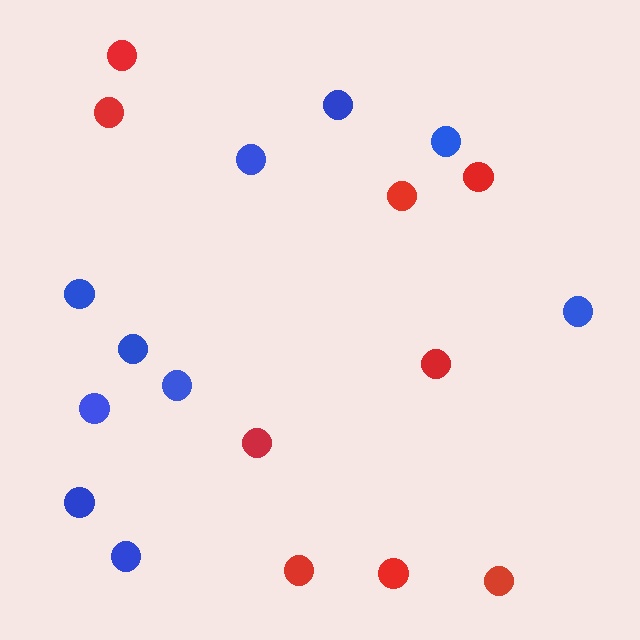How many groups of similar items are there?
There are 2 groups: one group of blue circles (10) and one group of red circles (9).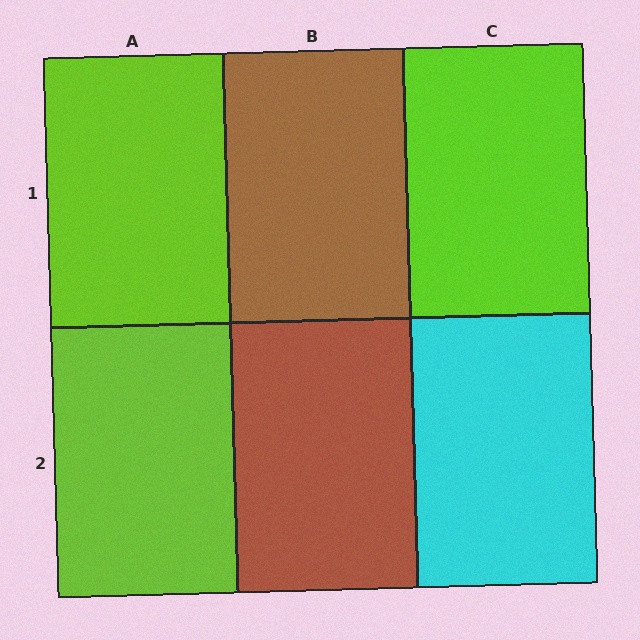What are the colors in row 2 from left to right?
Lime, brown, cyan.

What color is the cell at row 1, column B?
Brown.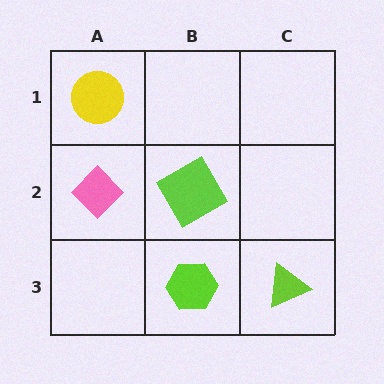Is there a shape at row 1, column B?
No, that cell is empty.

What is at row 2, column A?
A pink diamond.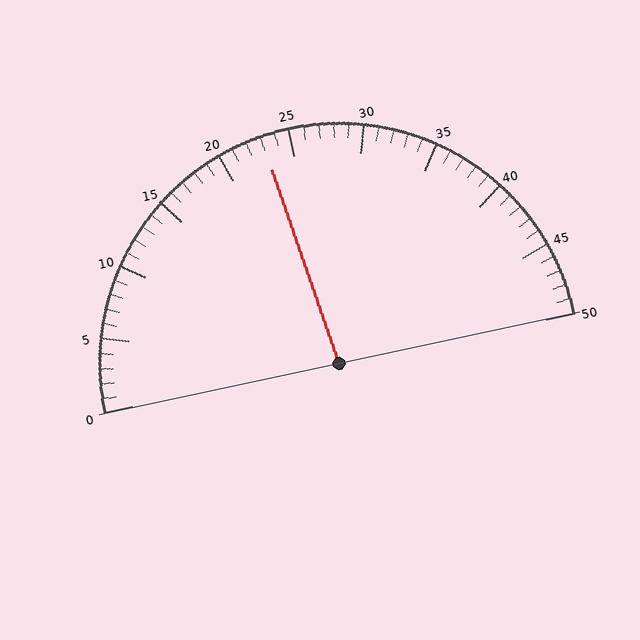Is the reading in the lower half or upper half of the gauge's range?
The reading is in the lower half of the range (0 to 50).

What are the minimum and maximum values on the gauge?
The gauge ranges from 0 to 50.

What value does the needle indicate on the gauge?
The needle indicates approximately 23.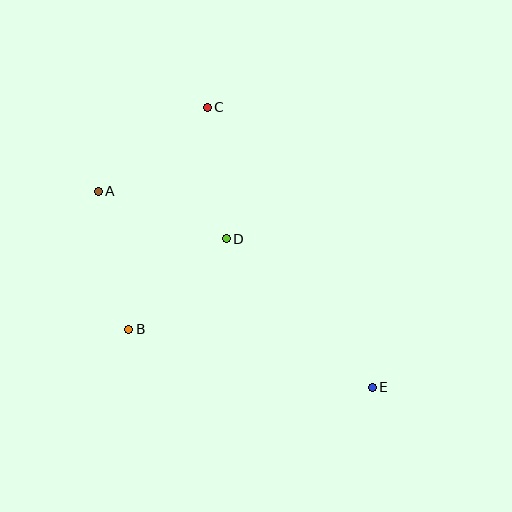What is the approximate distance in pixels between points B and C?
The distance between B and C is approximately 235 pixels.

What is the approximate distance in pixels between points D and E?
The distance between D and E is approximately 208 pixels.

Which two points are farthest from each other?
Points A and E are farthest from each other.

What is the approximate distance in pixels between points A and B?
The distance between A and B is approximately 141 pixels.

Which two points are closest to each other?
Points C and D are closest to each other.